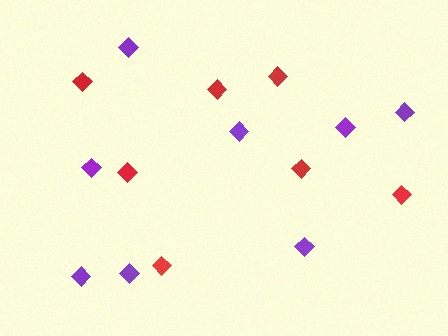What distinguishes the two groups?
There are 2 groups: one group of red diamonds (7) and one group of purple diamonds (8).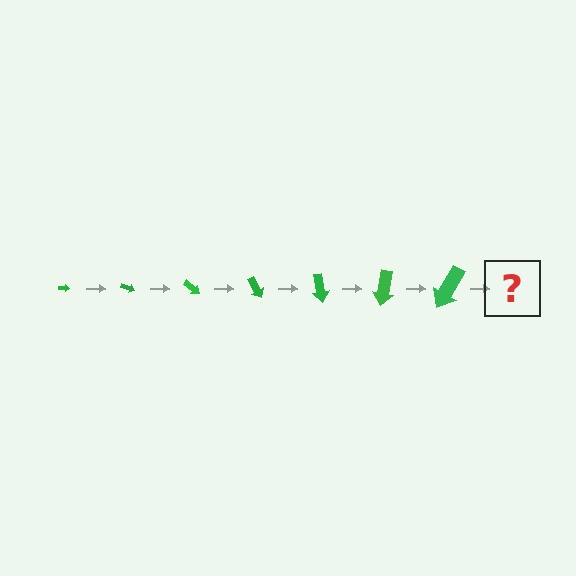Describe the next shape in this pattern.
It should be an arrow, larger than the previous one and rotated 140 degrees from the start.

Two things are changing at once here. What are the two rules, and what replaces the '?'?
The two rules are that the arrow grows larger each step and it rotates 20 degrees each step. The '?' should be an arrow, larger than the previous one and rotated 140 degrees from the start.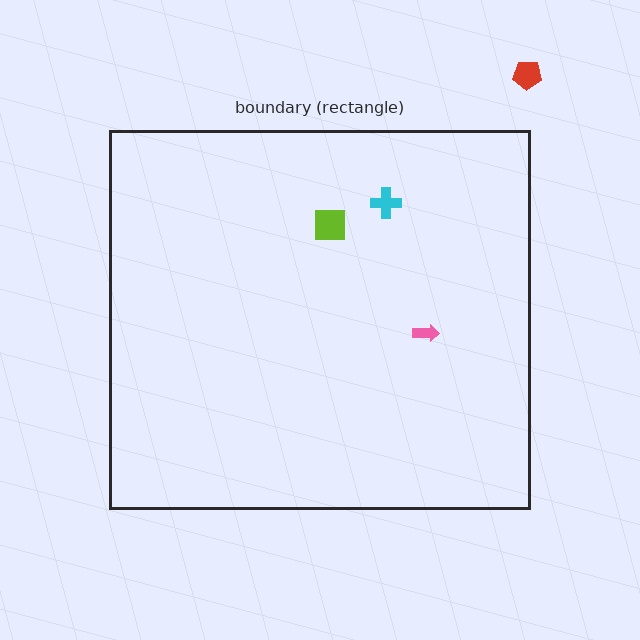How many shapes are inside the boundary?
3 inside, 1 outside.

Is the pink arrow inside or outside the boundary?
Inside.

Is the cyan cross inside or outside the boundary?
Inside.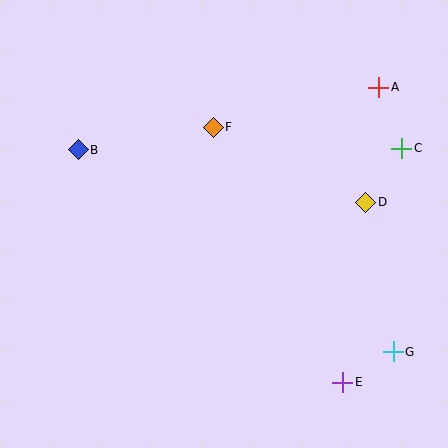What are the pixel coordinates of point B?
Point B is at (78, 150).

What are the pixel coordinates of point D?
Point D is at (366, 202).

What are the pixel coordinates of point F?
Point F is at (213, 128).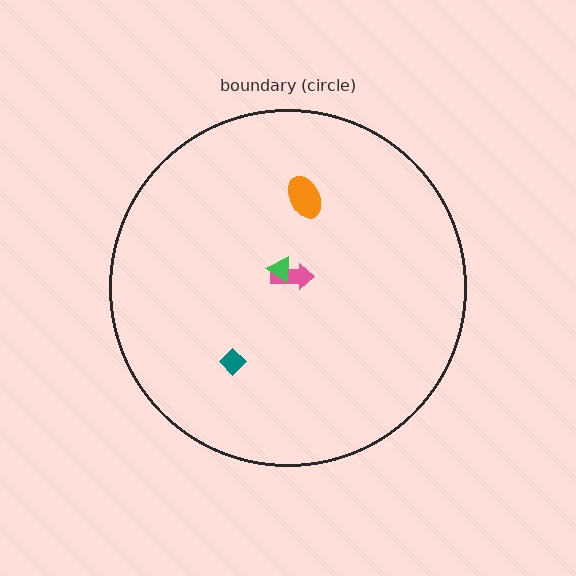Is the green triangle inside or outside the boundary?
Inside.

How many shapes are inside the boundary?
4 inside, 0 outside.